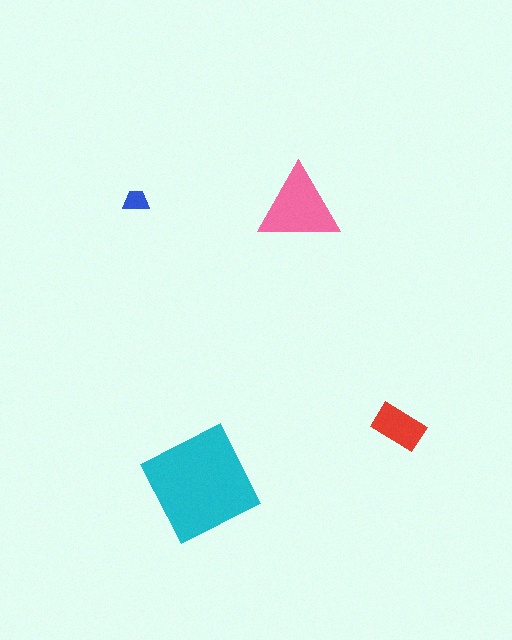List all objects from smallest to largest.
The blue trapezoid, the red rectangle, the pink triangle, the cyan square.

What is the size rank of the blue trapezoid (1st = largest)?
4th.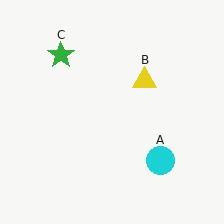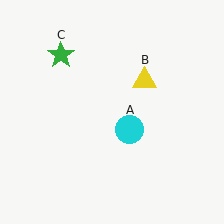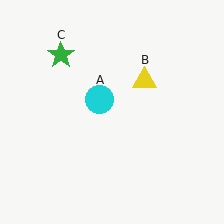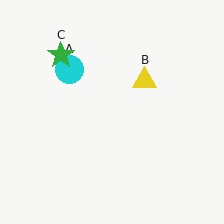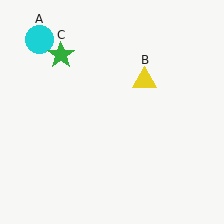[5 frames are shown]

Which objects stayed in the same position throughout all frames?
Yellow triangle (object B) and green star (object C) remained stationary.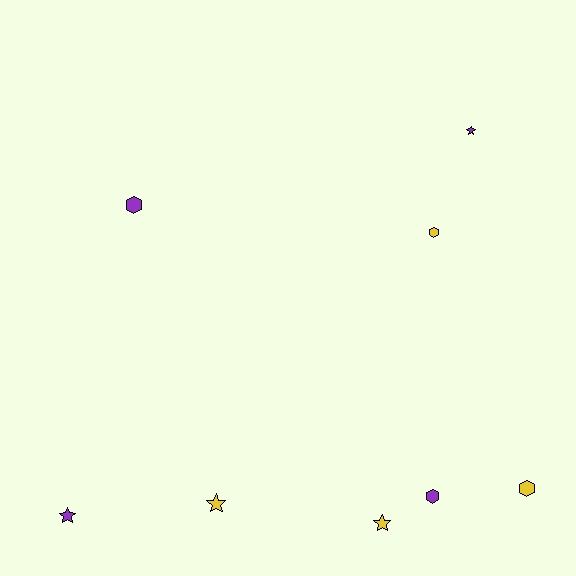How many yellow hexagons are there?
There are 2 yellow hexagons.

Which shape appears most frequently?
Star, with 4 objects.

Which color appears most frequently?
Yellow, with 4 objects.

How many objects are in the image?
There are 8 objects.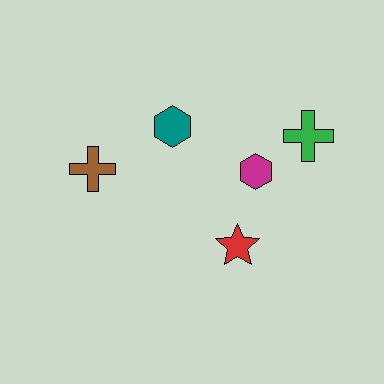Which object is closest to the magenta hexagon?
The green cross is closest to the magenta hexagon.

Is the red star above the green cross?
No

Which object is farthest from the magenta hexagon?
The brown cross is farthest from the magenta hexagon.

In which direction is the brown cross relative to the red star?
The brown cross is to the left of the red star.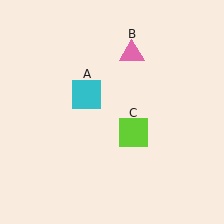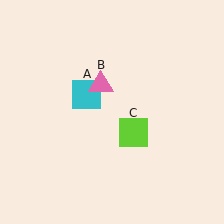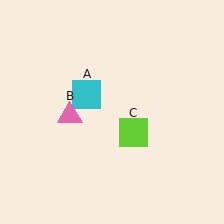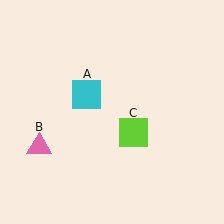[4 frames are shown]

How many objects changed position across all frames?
1 object changed position: pink triangle (object B).